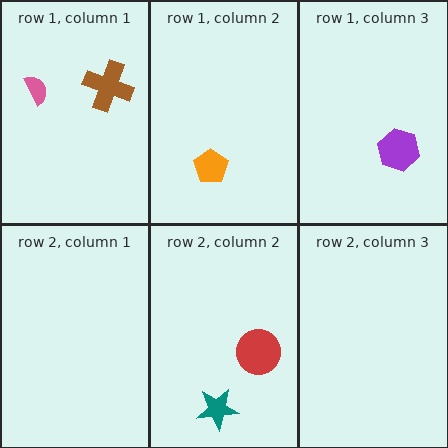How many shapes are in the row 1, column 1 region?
2.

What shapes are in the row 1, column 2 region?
The orange pentagon.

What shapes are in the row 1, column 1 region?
The brown cross, the pink semicircle.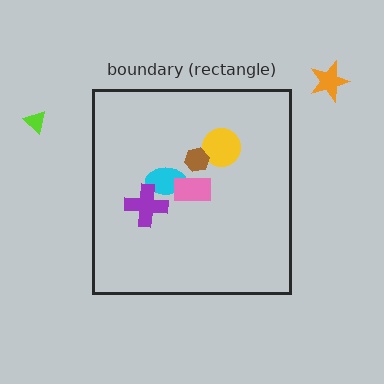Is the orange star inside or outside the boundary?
Outside.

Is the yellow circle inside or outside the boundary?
Inside.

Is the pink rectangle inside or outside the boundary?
Inside.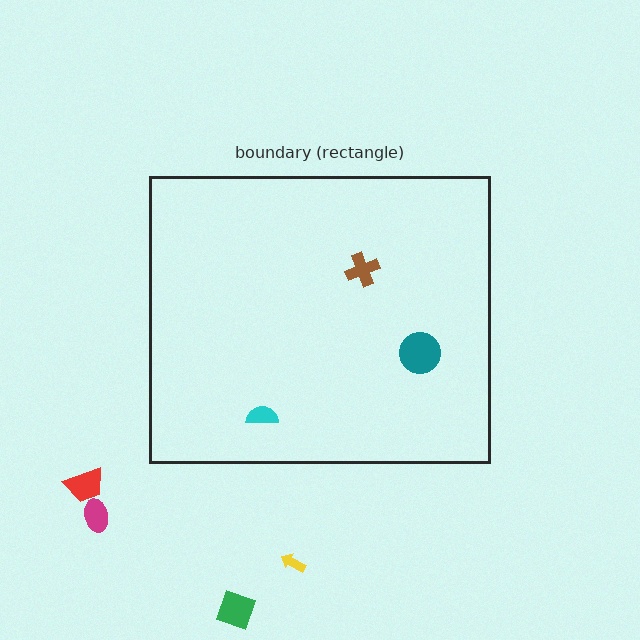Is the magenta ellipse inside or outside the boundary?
Outside.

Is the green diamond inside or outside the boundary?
Outside.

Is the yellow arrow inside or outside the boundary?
Outside.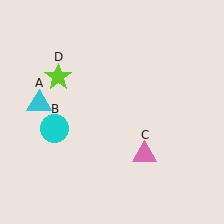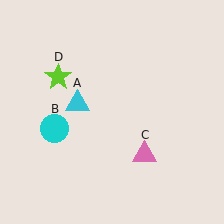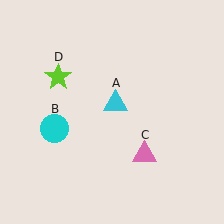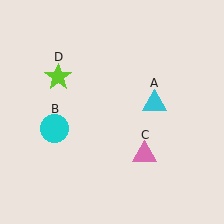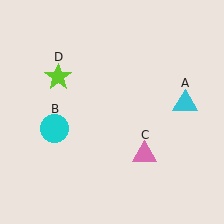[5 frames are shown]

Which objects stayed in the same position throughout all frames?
Cyan circle (object B) and pink triangle (object C) and lime star (object D) remained stationary.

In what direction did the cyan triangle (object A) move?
The cyan triangle (object A) moved right.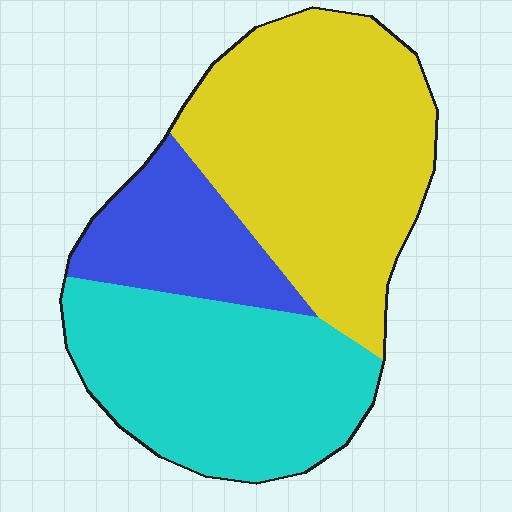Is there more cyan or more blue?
Cyan.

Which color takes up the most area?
Yellow, at roughly 45%.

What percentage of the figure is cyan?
Cyan takes up about three eighths (3/8) of the figure.